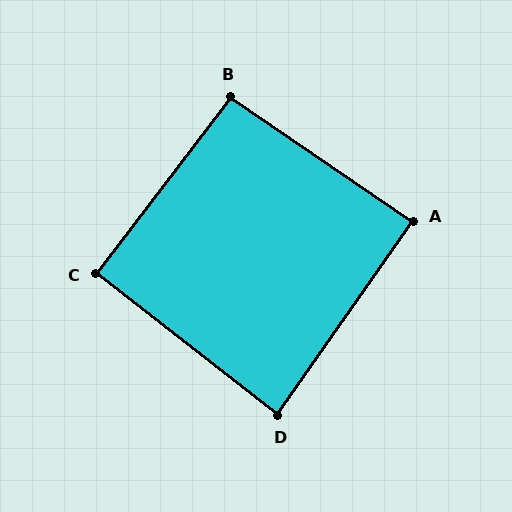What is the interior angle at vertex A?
Approximately 89 degrees (approximately right).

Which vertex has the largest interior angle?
B, at approximately 93 degrees.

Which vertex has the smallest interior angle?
D, at approximately 87 degrees.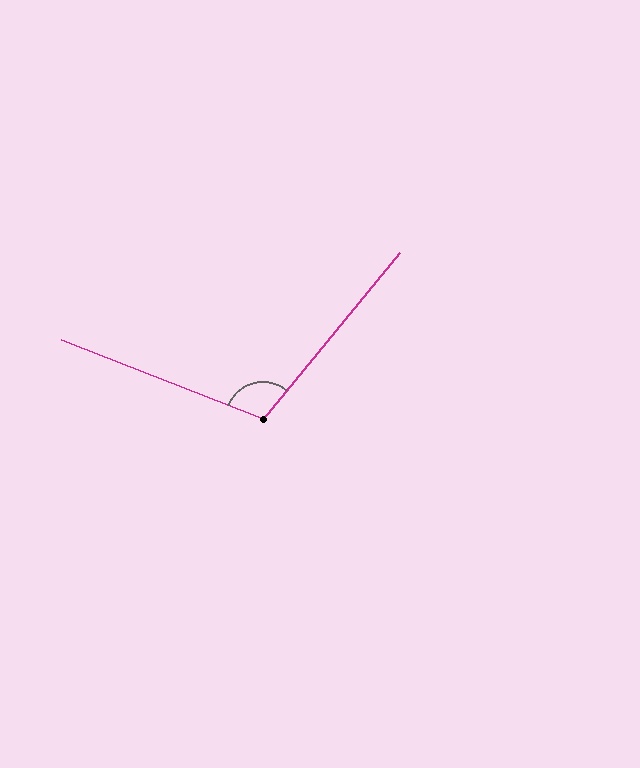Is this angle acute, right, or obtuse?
It is obtuse.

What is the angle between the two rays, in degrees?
Approximately 108 degrees.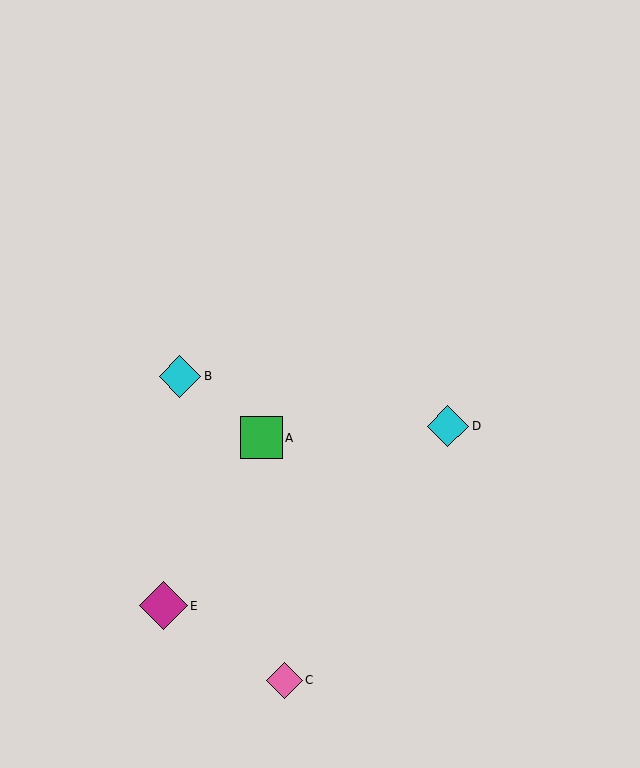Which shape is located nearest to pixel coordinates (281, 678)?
The pink diamond (labeled C) at (284, 680) is nearest to that location.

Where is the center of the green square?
The center of the green square is at (261, 438).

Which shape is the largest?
The magenta diamond (labeled E) is the largest.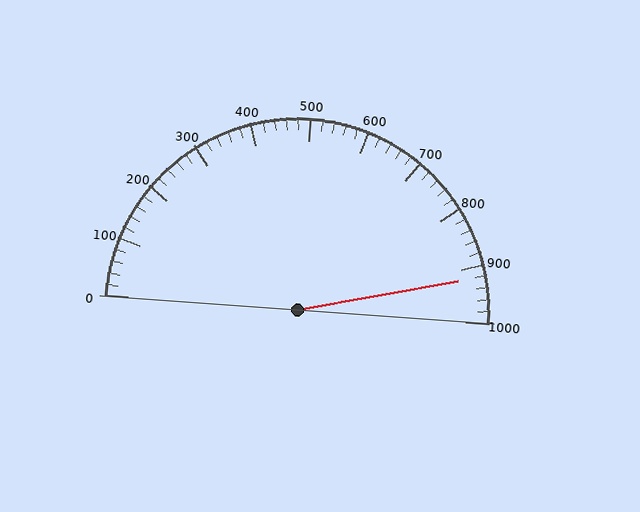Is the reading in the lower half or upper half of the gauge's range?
The reading is in the upper half of the range (0 to 1000).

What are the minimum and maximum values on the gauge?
The gauge ranges from 0 to 1000.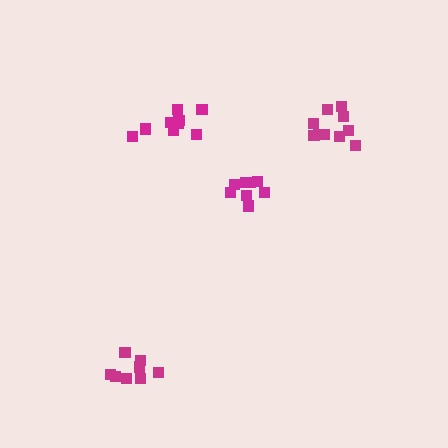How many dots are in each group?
Group 1: 9 dots, Group 2: 8 dots, Group 3: 10 dots, Group 4: 8 dots (35 total).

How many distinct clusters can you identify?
There are 4 distinct clusters.